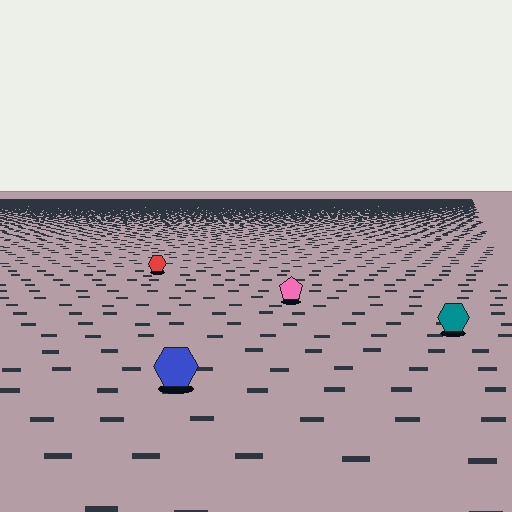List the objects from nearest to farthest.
From nearest to farthest: the blue hexagon, the teal hexagon, the pink pentagon, the red hexagon.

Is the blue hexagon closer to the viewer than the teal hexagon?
Yes. The blue hexagon is closer — you can tell from the texture gradient: the ground texture is coarser near it.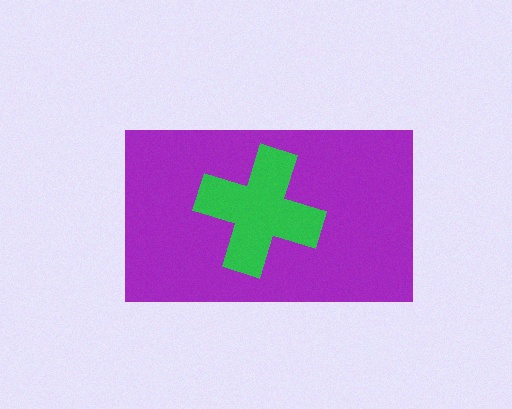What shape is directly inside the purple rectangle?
The green cross.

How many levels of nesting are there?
2.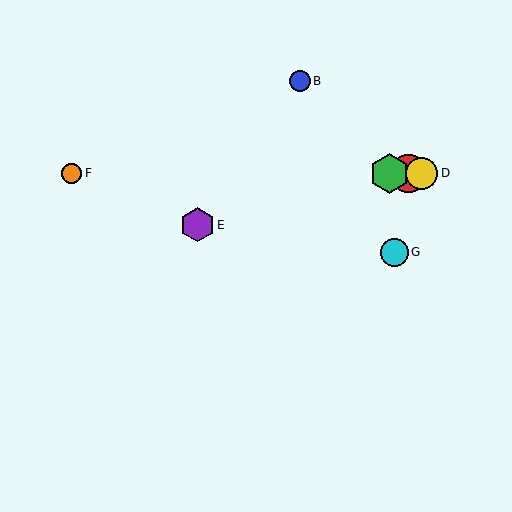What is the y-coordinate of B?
Object B is at y≈81.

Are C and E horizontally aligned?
No, C is at y≈173 and E is at y≈225.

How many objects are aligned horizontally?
4 objects (A, C, D, F) are aligned horizontally.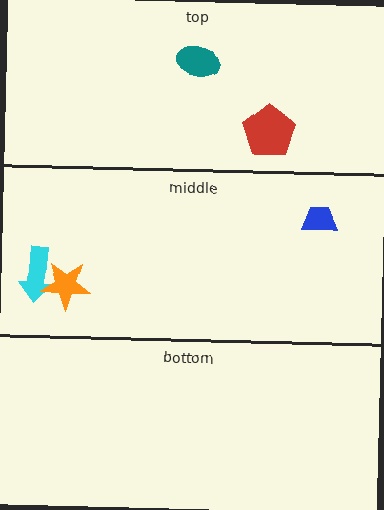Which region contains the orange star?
The middle region.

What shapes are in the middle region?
The cyan arrow, the blue trapezoid, the orange star.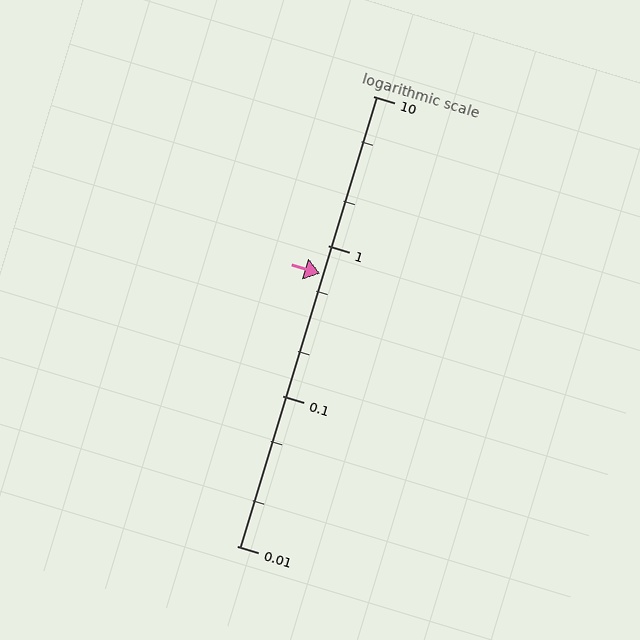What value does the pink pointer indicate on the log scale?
The pointer indicates approximately 0.65.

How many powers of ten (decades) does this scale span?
The scale spans 3 decades, from 0.01 to 10.